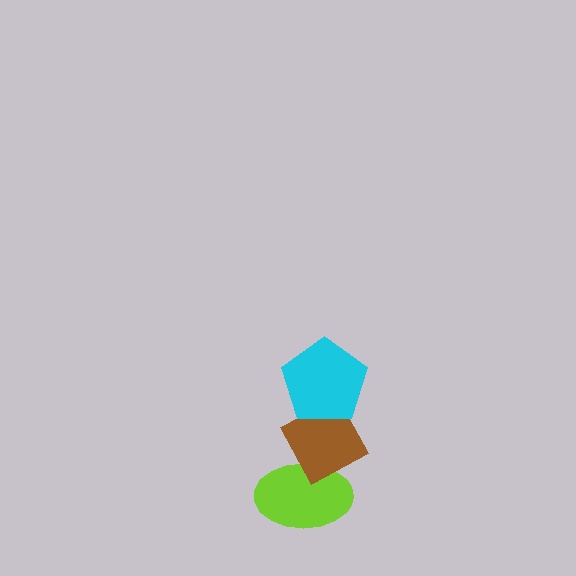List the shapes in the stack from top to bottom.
From top to bottom: the cyan pentagon, the brown diamond, the lime ellipse.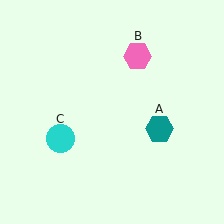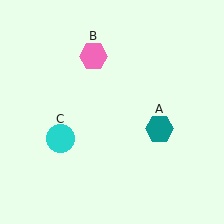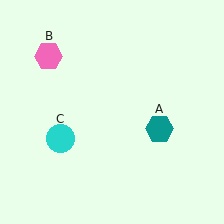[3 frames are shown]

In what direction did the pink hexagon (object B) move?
The pink hexagon (object B) moved left.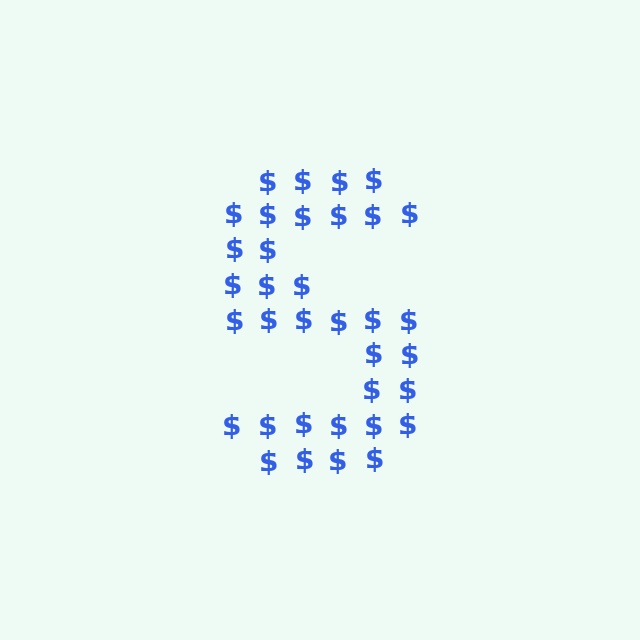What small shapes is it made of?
It is made of small dollar signs.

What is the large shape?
The large shape is the letter S.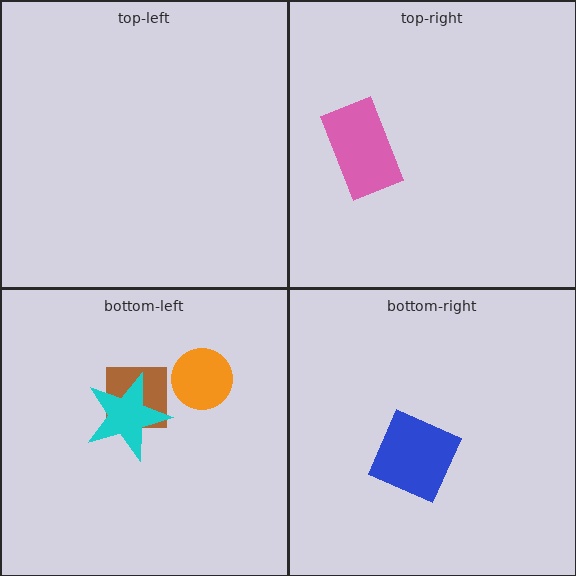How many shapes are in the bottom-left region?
3.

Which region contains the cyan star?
The bottom-left region.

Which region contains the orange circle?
The bottom-left region.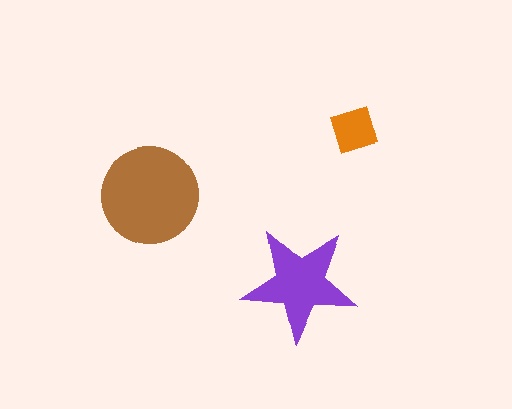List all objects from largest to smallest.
The brown circle, the purple star, the orange square.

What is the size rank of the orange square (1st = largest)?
3rd.